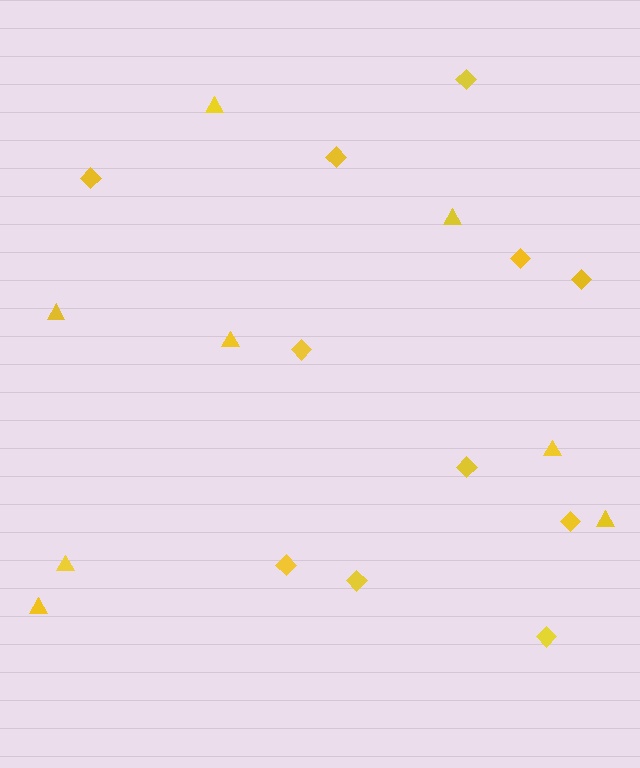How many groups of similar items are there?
There are 2 groups: one group of diamonds (11) and one group of triangles (8).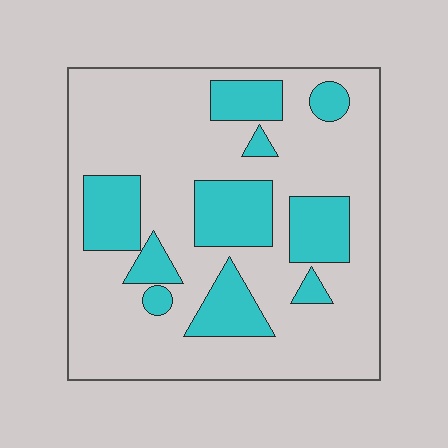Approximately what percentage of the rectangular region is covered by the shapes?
Approximately 25%.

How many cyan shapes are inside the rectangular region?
10.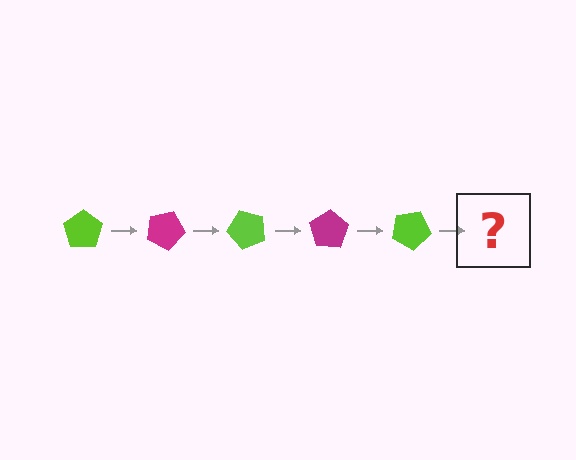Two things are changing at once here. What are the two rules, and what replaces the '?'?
The two rules are that it rotates 25 degrees each step and the color cycles through lime and magenta. The '?' should be a magenta pentagon, rotated 125 degrees from the start.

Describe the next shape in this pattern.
It should be a magenta pentagon, rotated 125 degrees from the start.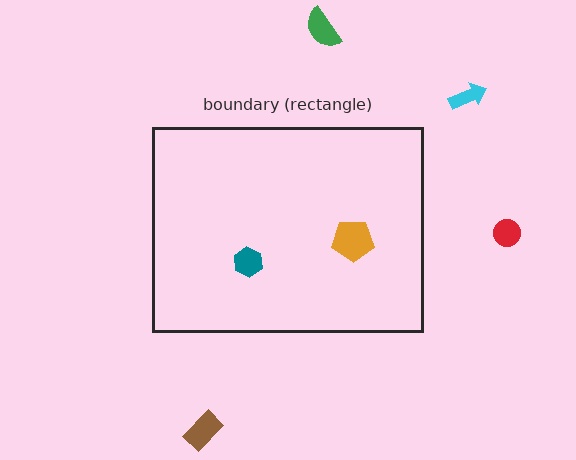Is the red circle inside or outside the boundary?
Outside.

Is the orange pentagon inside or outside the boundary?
Inside.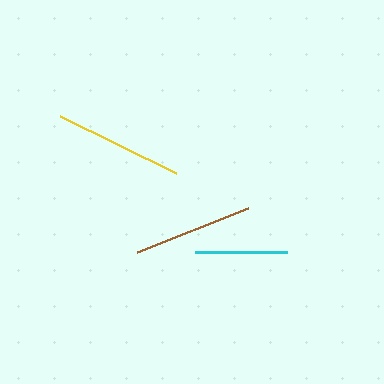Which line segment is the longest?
The yellow line is the longest at approximately 129 pixels.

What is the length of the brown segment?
The brown segment is approximately 119 pixels long.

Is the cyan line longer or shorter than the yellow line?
The yellow line is longer than the cyan line.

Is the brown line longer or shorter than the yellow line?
The yellow line is longer than the brown line.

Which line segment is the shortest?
The cyan line is the shortest at approximately 92 pixels.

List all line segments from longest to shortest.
From longest to shortest: yellow, brown, cyan.